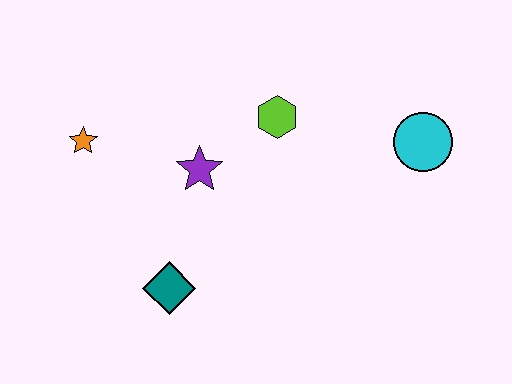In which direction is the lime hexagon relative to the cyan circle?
The lime hexagon is to the left of the cyan circle.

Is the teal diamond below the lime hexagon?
Yes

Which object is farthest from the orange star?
The cyan circle is farthest from the orange star.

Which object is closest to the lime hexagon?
The purple star is closest to the lime hexagon.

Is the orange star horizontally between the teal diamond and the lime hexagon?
No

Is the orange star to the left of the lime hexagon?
Yes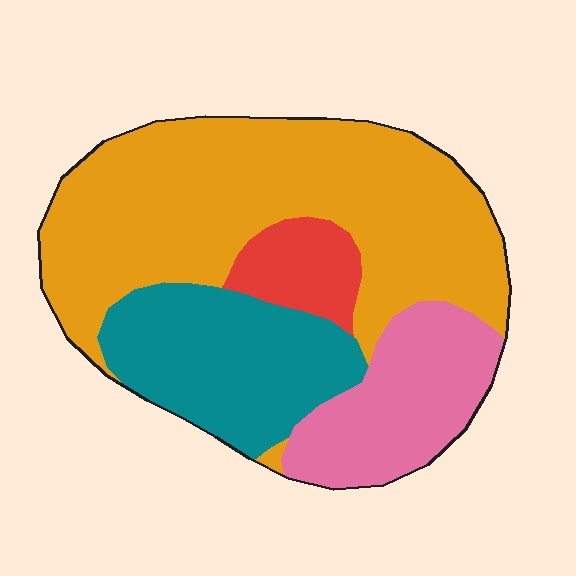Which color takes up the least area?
Red, at roughly 10%.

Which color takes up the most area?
Orange, at roughly 50%.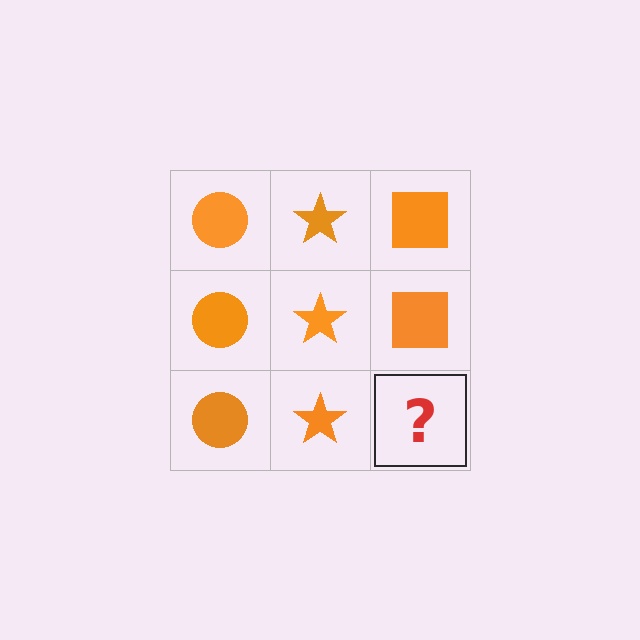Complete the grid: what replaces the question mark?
The question mark should be replaced with an orange square.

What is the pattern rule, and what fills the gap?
The rule is that each column has a consistent shape. The gap should be filled with an orange square.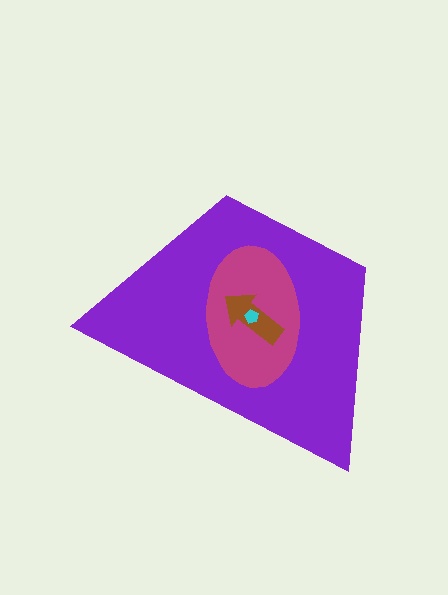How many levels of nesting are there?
4.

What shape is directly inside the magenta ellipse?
The brown arrow.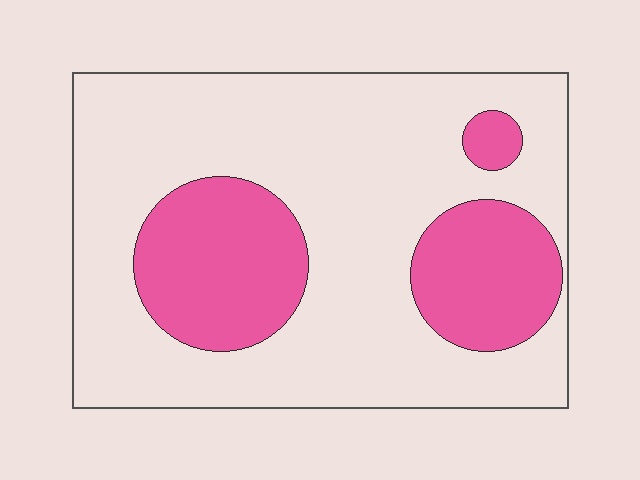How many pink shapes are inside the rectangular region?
3.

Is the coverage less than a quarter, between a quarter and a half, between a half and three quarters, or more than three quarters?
Between a quarter and a half.